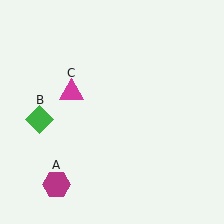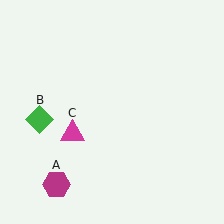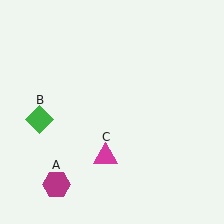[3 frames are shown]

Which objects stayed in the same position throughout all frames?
Magenta hexagon (object A) and green diamond (object B) remained stationary.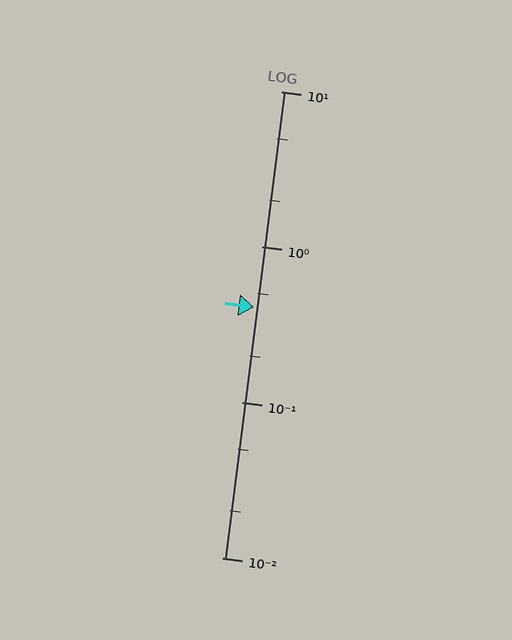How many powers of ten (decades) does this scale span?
The scale spans 3 decades, from 0.01 to 10.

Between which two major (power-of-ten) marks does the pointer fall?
The pointer is between 0.1 and 1.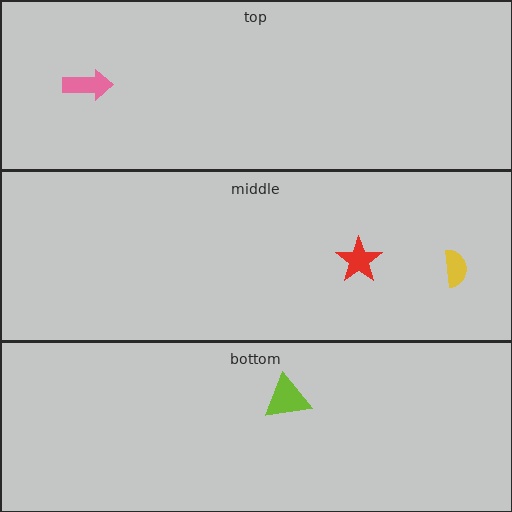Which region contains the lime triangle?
The bottom region.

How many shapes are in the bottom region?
1.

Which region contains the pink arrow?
The top region.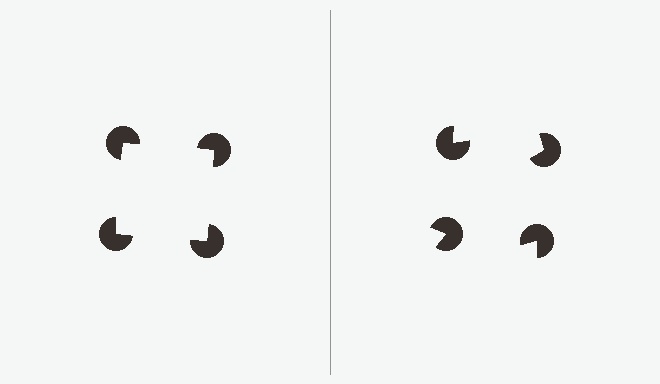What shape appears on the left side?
An illusory square.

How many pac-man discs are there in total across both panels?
8 — 4 on each side.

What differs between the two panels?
The pac-man discs are positioned identically on both sides; only the wedge orientations differ. On the left they align to a square; on the right they are misaligned.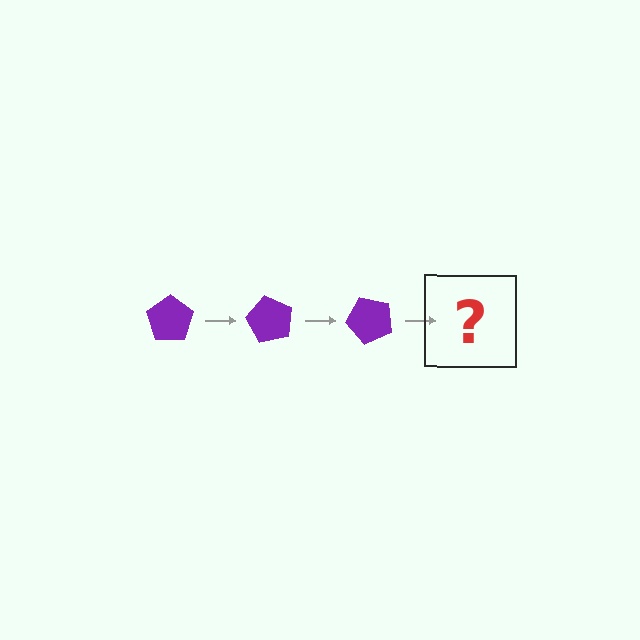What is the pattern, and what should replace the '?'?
The pattern is that the pentagon rotates 60 degrees each step. The '?' should be a purple pentagon rotated 180 degrees.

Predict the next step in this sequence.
The next step is a purple pentagon rotated 180 degrees.